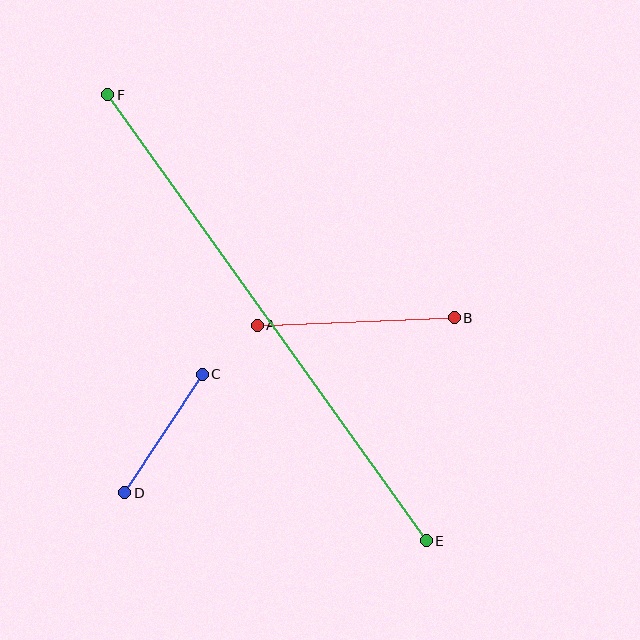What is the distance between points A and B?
The distance is approximately 197 pixels.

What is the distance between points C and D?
The distance is approximately 141 pixels.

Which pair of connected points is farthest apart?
Points E and F are farthest apart.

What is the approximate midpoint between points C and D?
The midpoint is at approximately (163, 434) pixels.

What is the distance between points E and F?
The distance is approximately 548 pixels.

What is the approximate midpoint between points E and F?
The midpoint is at approximately (267, 318) pixels.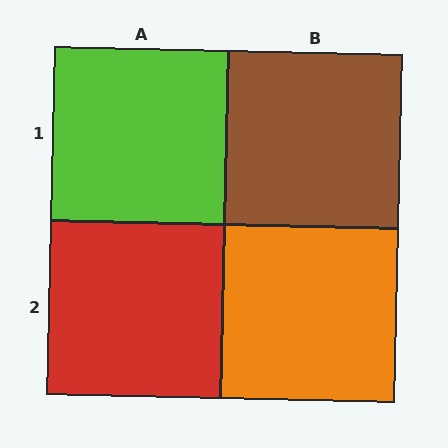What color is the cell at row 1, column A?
Lime.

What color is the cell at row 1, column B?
Brown.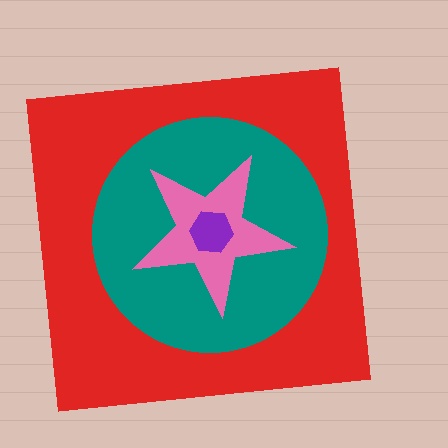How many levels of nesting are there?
4.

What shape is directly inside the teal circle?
The pink star.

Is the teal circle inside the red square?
Yes.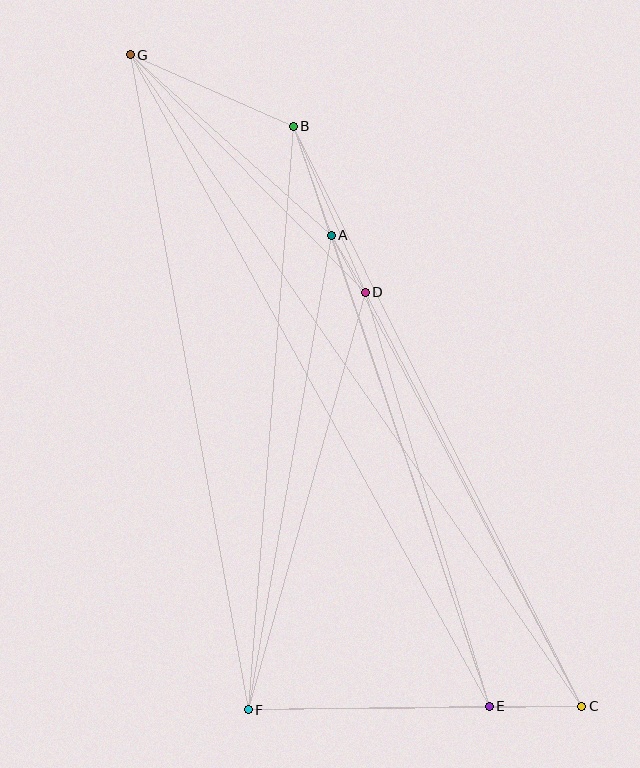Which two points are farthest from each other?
Points C and G are farthest from each other.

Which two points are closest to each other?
Points A and D are closest to each other.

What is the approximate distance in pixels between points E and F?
The distance between E and F is approximately 241 pixels.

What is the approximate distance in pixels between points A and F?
The distance between A and F is approximately 482 pixels.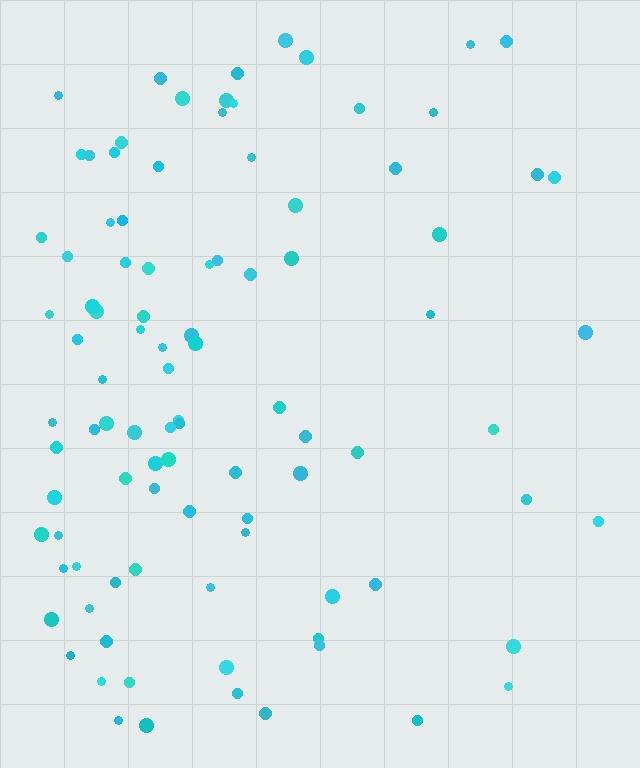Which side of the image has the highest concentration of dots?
The left.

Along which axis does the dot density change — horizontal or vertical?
Horizontal.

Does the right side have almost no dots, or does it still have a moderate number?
Still a moderate number, just noticeably fewer than the left.